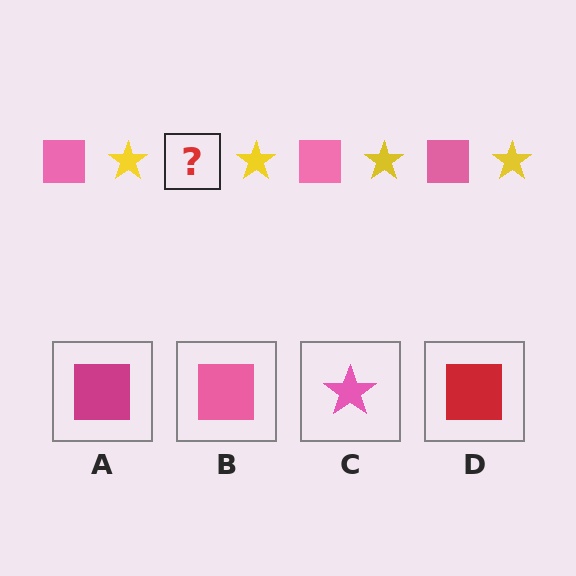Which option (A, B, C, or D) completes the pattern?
B.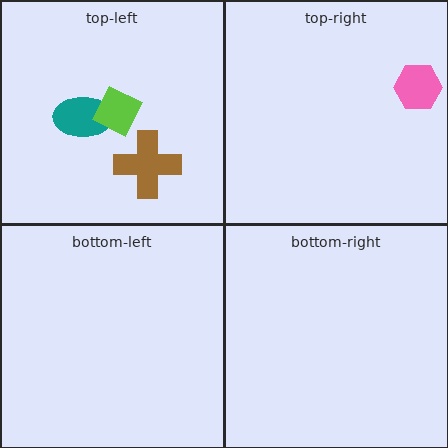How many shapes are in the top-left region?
3.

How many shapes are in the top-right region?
1.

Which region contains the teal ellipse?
The top-left region.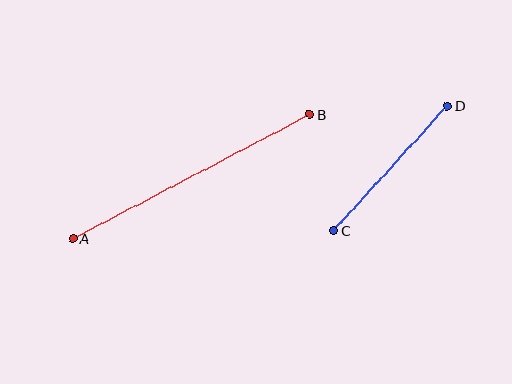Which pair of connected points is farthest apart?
Points A and B are farthest apart.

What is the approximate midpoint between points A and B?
The midpoint is at approximately (191, 176) pixels.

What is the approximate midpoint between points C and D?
The midpoint is at approximately (390, 168) pixels.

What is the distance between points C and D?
The distance is approximately 169 pixels.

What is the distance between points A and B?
The distance is approximately 268 pixels.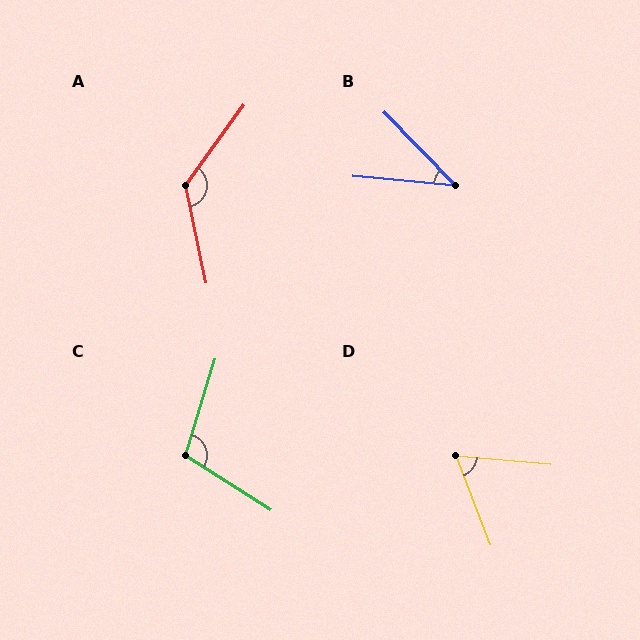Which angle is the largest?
A, at approximately 132 degrees.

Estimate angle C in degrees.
Approximately 106 degrees.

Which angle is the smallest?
B, at approximately 40 degrees.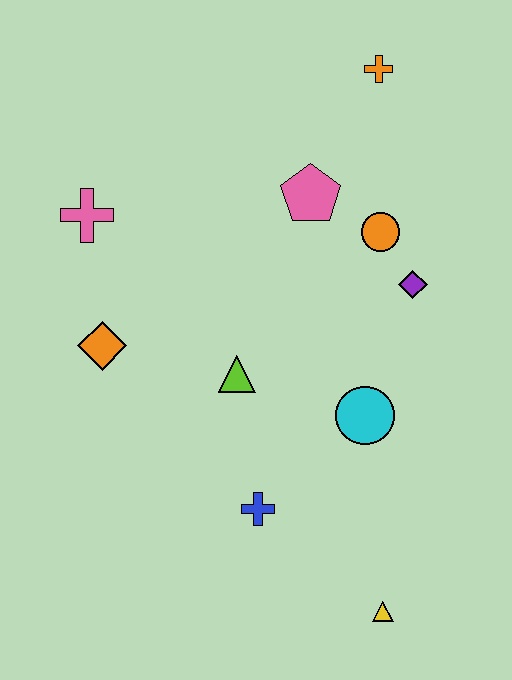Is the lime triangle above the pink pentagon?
No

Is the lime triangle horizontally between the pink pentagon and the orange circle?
No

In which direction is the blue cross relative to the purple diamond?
The blue cross is below the purple diamond.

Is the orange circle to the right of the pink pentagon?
Yes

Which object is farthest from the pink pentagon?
The yellow triangle is farthest from the pink pentagon.